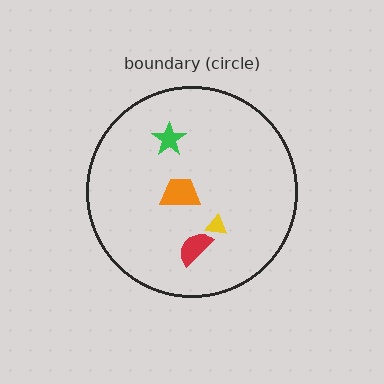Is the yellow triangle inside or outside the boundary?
Inside.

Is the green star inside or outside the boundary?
Inside.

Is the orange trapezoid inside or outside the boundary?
Inside.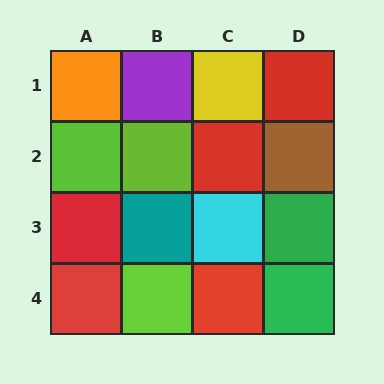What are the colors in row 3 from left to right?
Red, teal, cyan, green.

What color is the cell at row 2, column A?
Lime.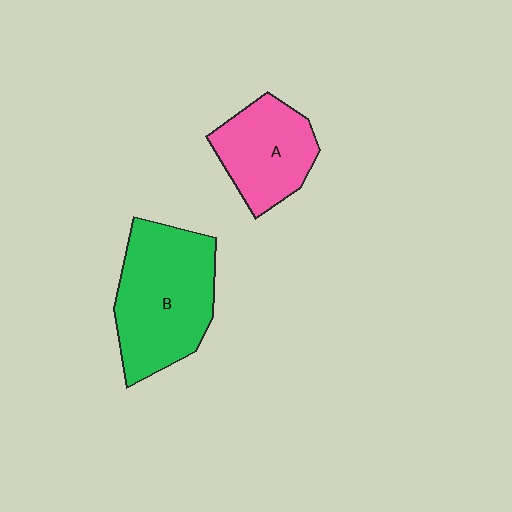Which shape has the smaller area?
Shape A (pink).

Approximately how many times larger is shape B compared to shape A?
Approximately 1.5 times.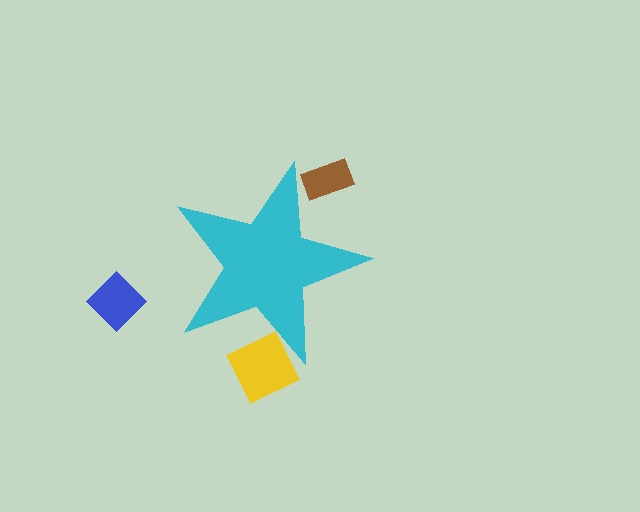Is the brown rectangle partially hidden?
Yes, the brown rectangle is partially hidden behind the cyan star.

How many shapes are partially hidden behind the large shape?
2 shapes are partially hidden.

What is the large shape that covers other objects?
A cyan star.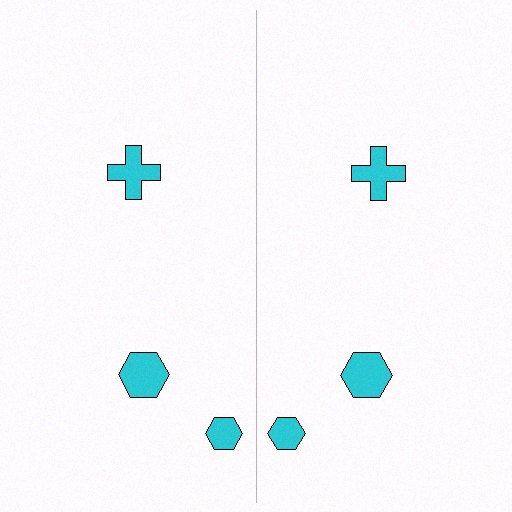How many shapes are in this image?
There are 6 shapes in this image.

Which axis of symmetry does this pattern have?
The pattern has a vertical axis of symmetry running through the center of the image.